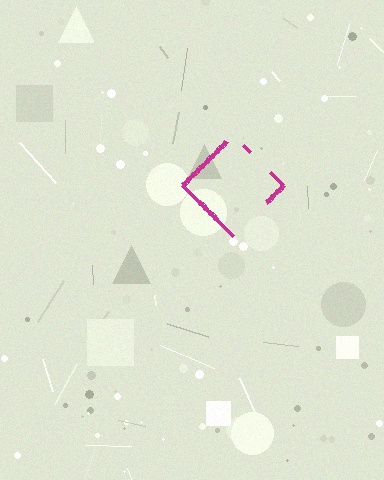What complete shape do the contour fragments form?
The contour fragments form a diamond.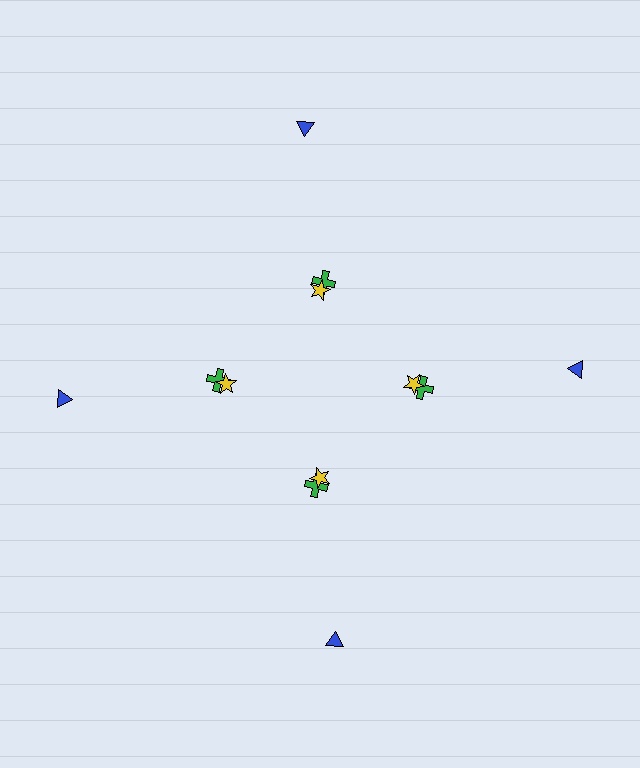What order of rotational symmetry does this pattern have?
This pattern has 4-fold rotational symmetry.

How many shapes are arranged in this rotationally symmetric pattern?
There are 12 shapes, arranged in 4 groups of 3.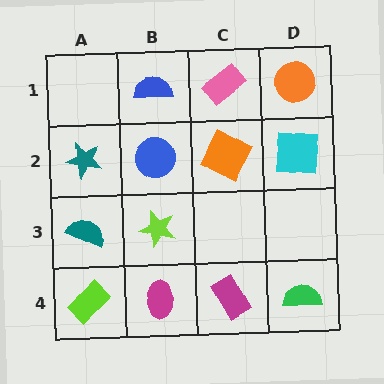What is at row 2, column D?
A cyan square.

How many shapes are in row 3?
2 shapes.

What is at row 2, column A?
A teal star.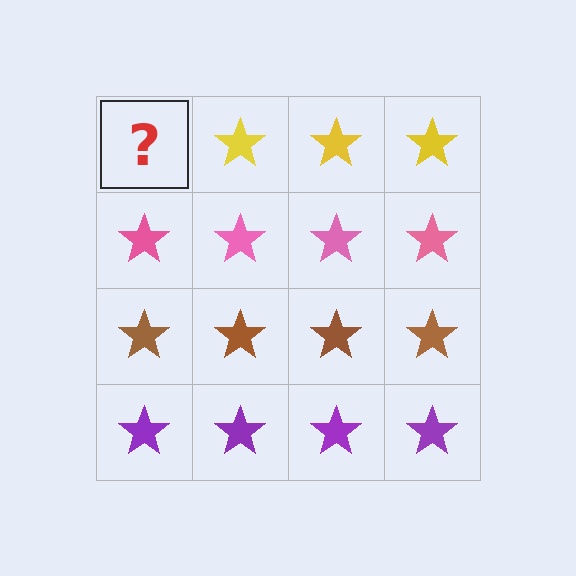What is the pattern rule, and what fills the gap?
The rule is that each row has a consistent color. The gap should be filled with a yellow star.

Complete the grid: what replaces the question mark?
The question mark should be replaced with a yellow star.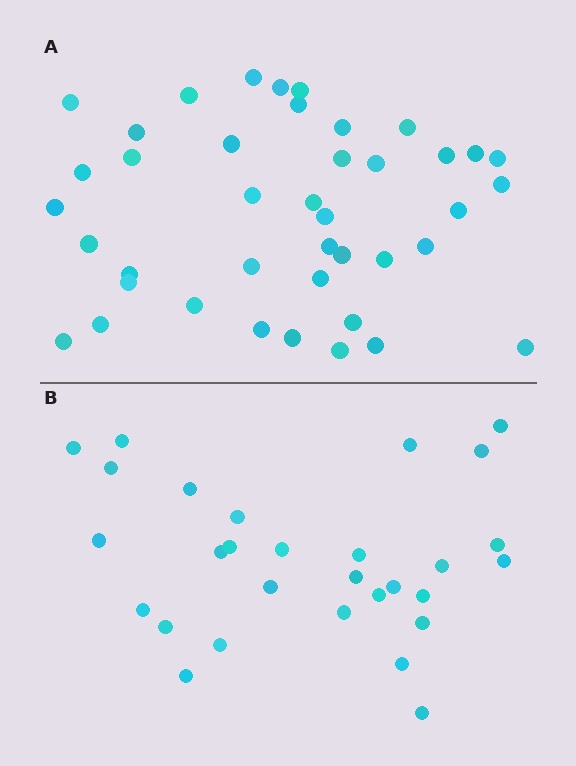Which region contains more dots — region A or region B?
Region A (the top region) has more dots.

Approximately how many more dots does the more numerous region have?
Region A has roughly 12 or so more dots than region B.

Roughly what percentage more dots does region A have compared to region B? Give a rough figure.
About 40% more.